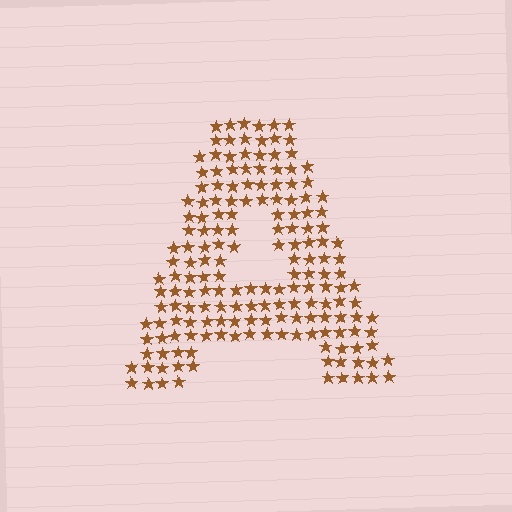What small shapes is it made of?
It is made of small stars.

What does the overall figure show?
The overall figure shows the letter A.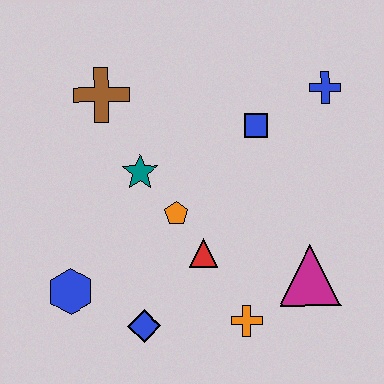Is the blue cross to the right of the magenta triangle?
Yes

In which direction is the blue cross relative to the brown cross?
The blue cross is to the right of the brown cross.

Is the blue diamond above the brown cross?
No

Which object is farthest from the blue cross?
The blue hexagon is farthest from the blue cross.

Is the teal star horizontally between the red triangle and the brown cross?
Yes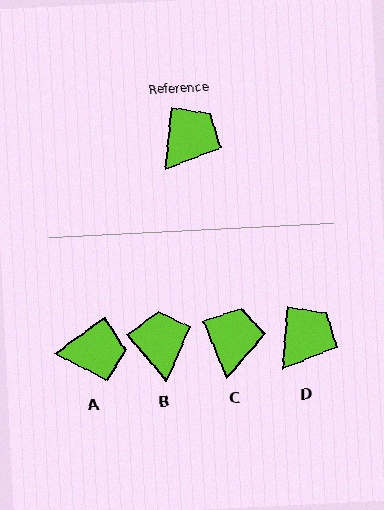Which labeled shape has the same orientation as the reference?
D.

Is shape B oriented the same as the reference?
No, it is off by about 46 degrees.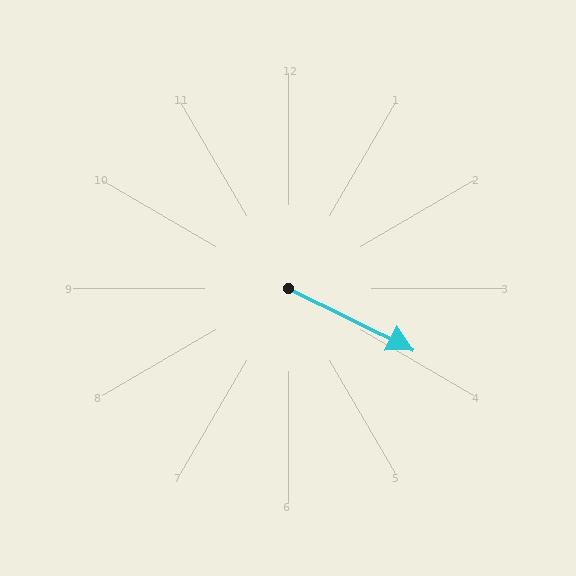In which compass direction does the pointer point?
Southeast.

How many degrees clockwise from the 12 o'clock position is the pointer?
Approximately 116 degrees.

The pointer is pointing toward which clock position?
Roughly 4 o'clock.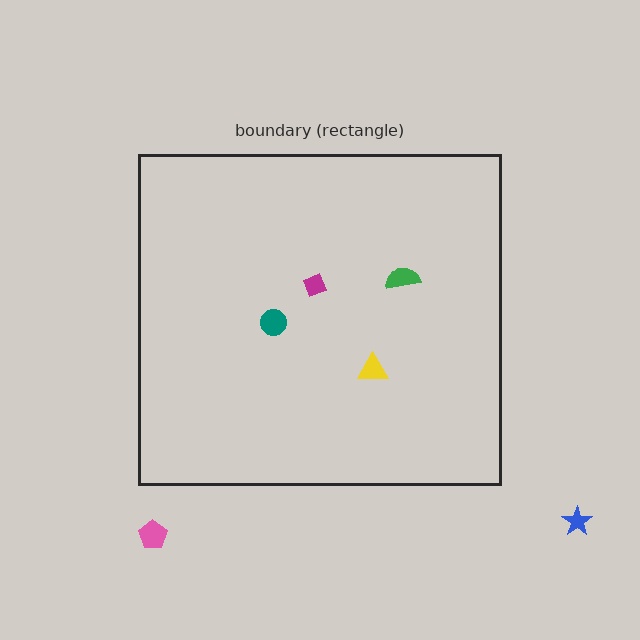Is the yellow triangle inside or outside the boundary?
Inside.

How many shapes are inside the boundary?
4 inside, 2 outside.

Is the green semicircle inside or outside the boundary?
Inside.